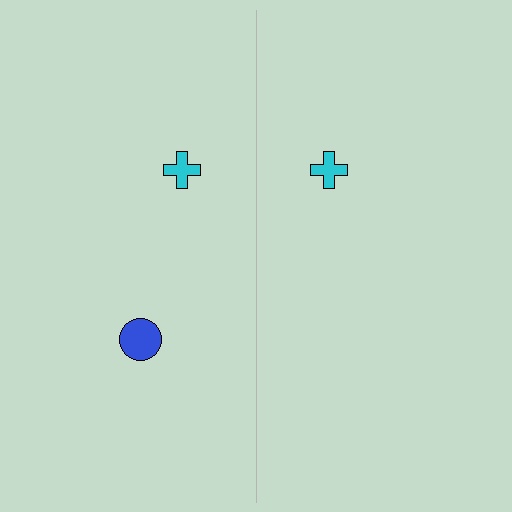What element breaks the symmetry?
A blue circle is missing from the right side.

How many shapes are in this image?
There are 3 shapes in this image.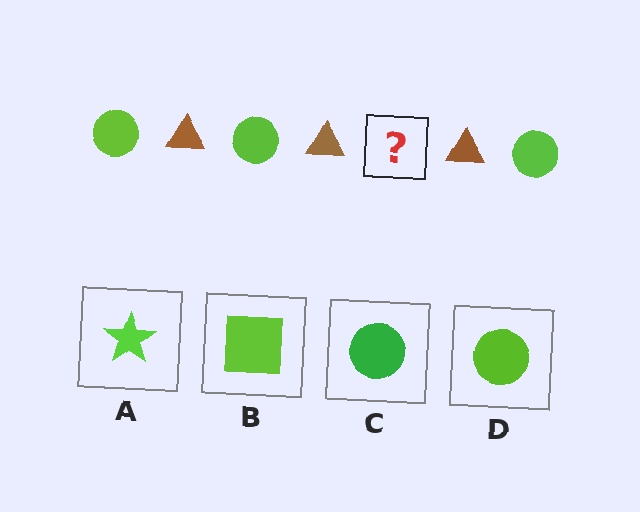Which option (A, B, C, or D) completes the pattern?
D.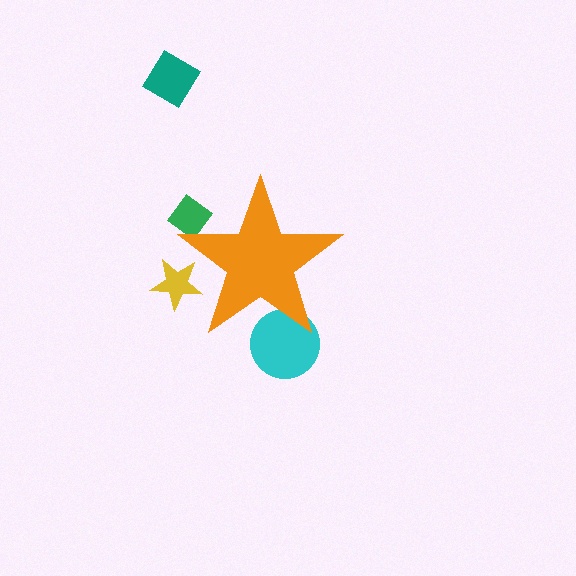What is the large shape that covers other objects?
An orange star.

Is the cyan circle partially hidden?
Yes, the cyan circle is partially hidden behind the orange star.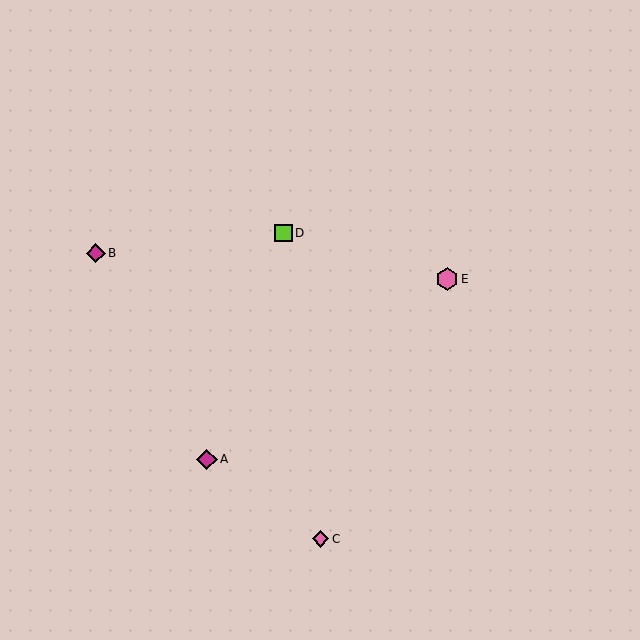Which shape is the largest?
The pink hexagon (labeled E) is the largest.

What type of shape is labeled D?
Shape D is a lime square.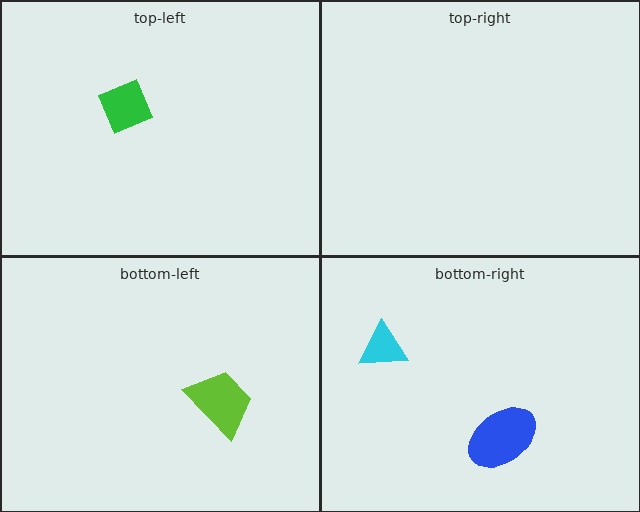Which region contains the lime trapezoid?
The bottom-left region.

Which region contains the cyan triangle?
The bottom-right region.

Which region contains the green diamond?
The top-left region.